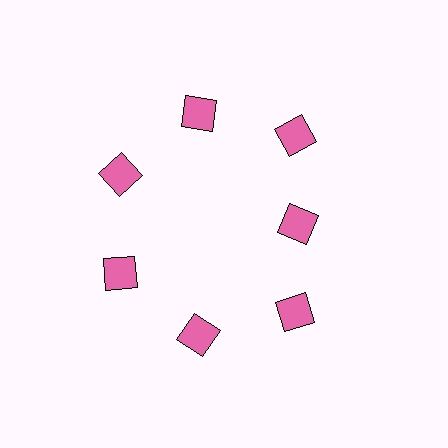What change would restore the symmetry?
The symmetry would be restored by moving it outward, back onto the ring so that all 7 squares sit at equal angles and equal distance from the center.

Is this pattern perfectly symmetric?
No. The 7 pink squares are arranged in a ring, but one element near the 3 o'clock position is pulled inward toward the center, breaking the 7-fold rotational symmetry.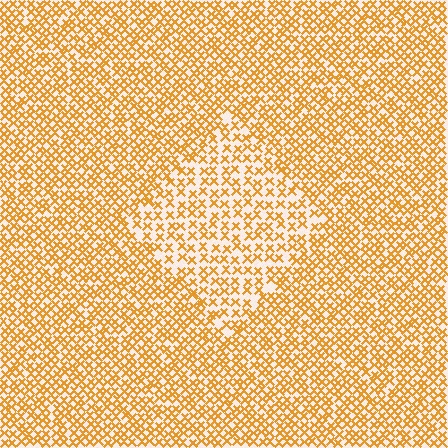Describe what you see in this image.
The image contains small orange elements arranged at two different densities. A diamond-shaped region is visible where the elements are less densely packed than the surrounding area.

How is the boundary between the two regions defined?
The boundary is defined by a change in element density (approximately 1.6x ratio). All elements are the same color, size, and shape.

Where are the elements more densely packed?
The elements are more densely packed outside the diamond boundary.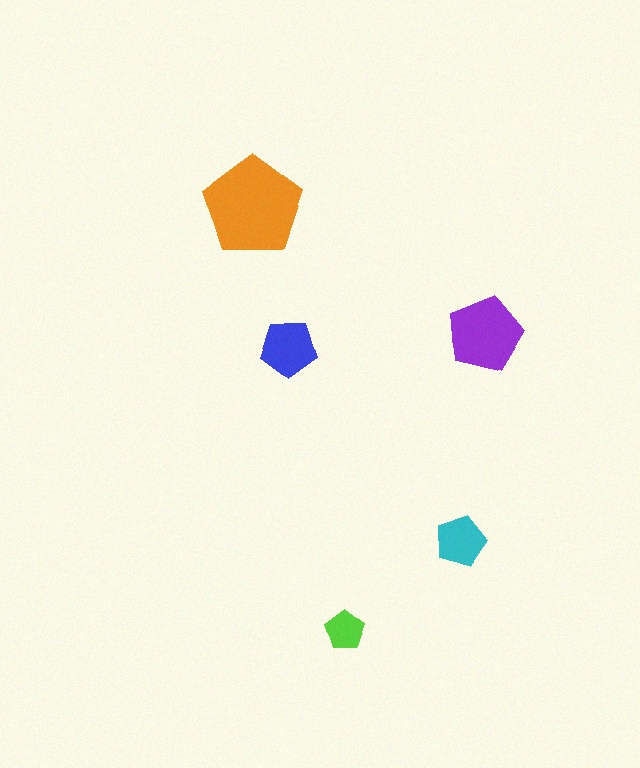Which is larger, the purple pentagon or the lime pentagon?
The purple one.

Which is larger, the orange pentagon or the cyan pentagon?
The orange one.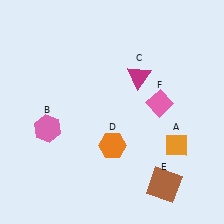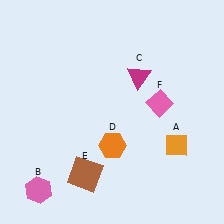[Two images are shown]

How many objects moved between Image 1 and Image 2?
2 objects moved between the two images.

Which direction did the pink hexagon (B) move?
The pink hexagon (B) moved down.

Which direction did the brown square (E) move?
The brown square (E) moved left.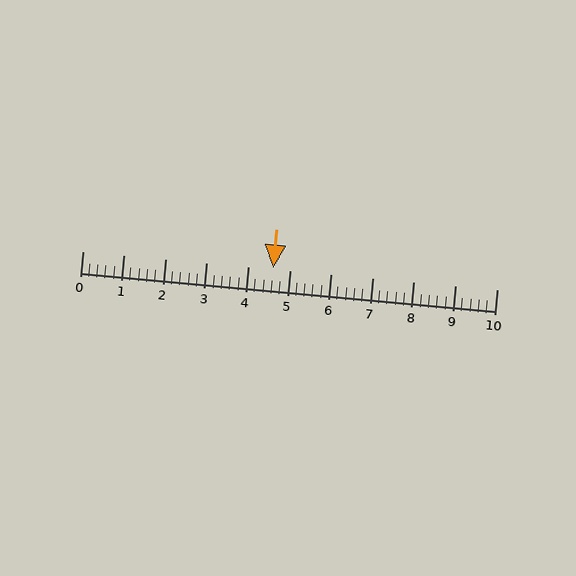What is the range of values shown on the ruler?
The ruler shows values from 0 to 10.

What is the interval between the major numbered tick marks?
The major tick marks are spaced 1 units apart.